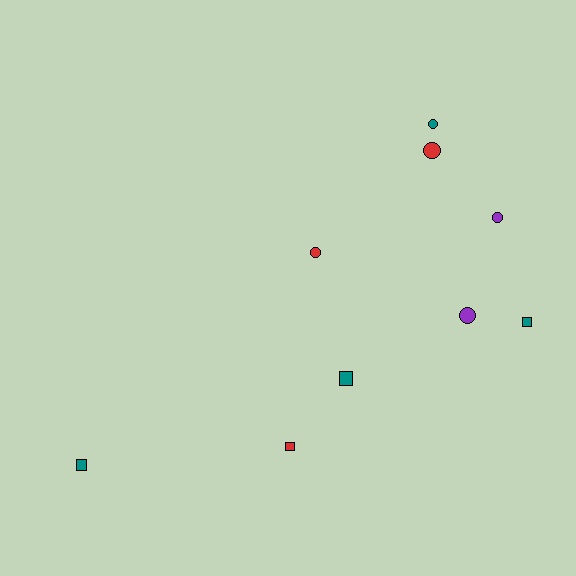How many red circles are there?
There are 2 red circles.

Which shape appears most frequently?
Circle, with 5 objects.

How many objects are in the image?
There are 9 objects.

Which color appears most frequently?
Teal, with 4 objects.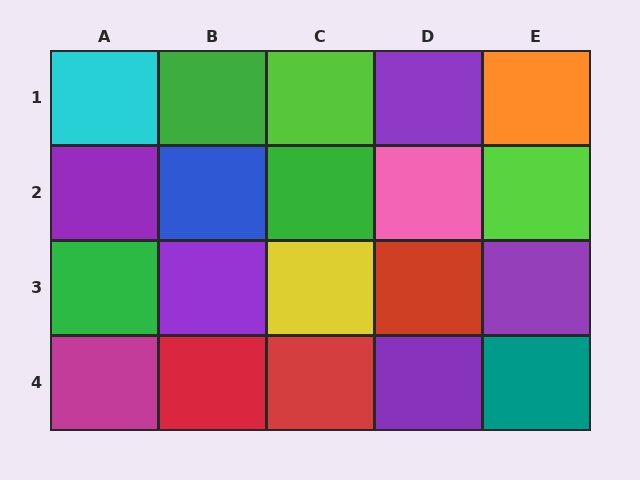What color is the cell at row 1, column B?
Green.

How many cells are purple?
5 cells are purple.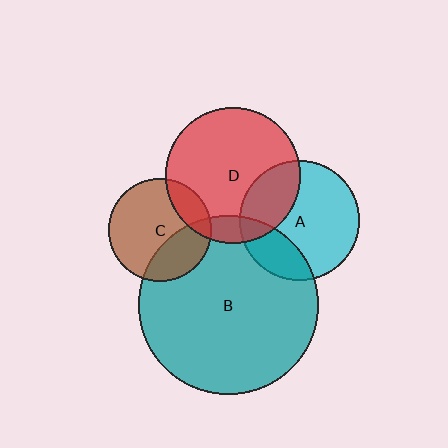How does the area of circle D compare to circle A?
Approximately 1.3 times.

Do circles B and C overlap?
Yes.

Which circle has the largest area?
Circle B (teal).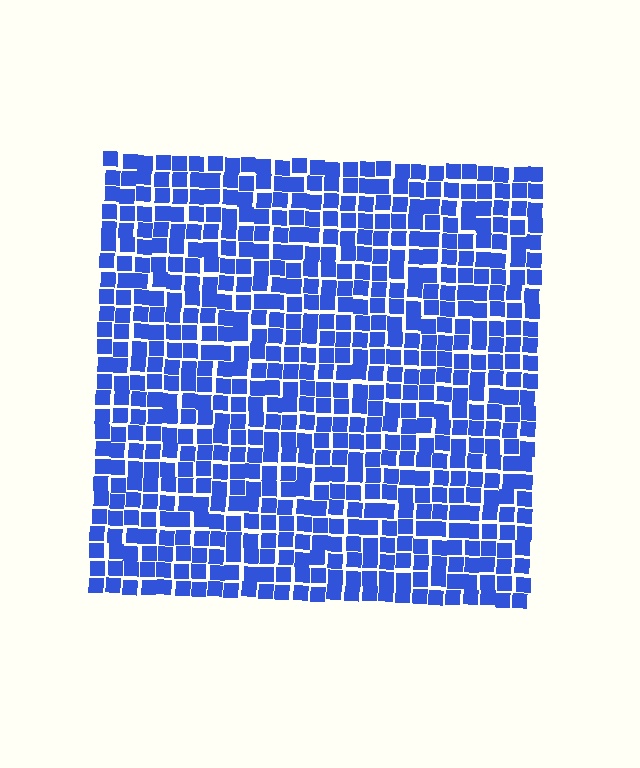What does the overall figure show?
The overall figure shows a square.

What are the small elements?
The small elements are squares.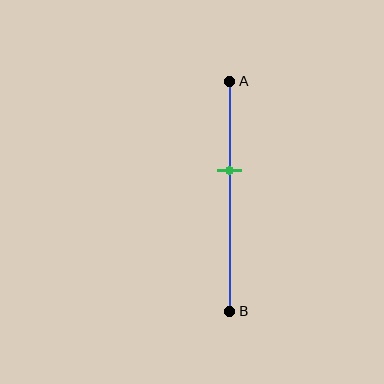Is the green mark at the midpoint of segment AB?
No, the mark is at about 40% from A, not at the 50% midpoint.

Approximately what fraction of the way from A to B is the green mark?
The green mark is approximately 40% of the way from A to B.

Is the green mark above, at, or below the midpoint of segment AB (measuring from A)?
The green mark is above the midpoint of segment AB.